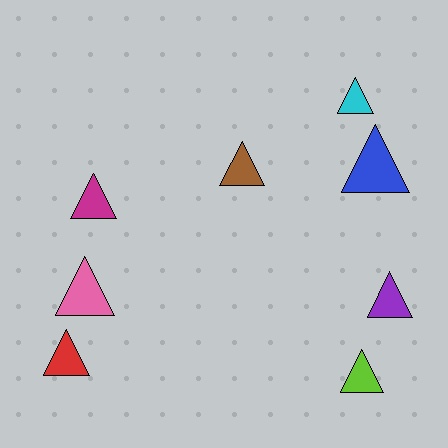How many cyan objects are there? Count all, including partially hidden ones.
There is 1 cyan object.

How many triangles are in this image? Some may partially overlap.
There are 8 triangles.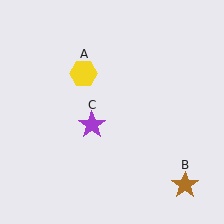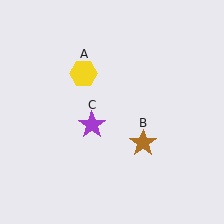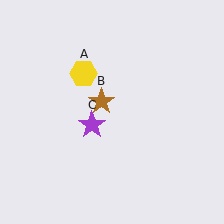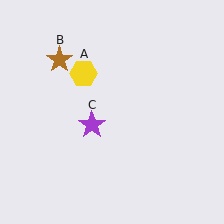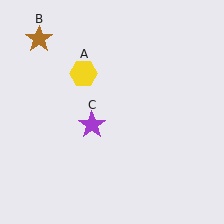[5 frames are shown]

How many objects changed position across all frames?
1 object changed position: brown star (object B).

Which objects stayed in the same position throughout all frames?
Yellow hexagon (object A) and purple star (object C) remained stationary.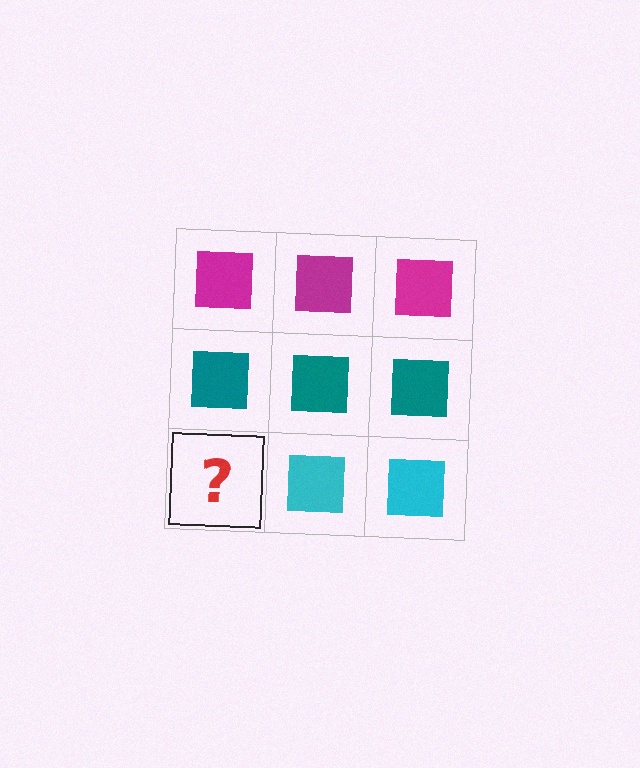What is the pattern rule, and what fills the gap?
The rule is that each row has a consistent color. The gap should be filled with a cyan square.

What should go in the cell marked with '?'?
The missing cell should contain a cyan square.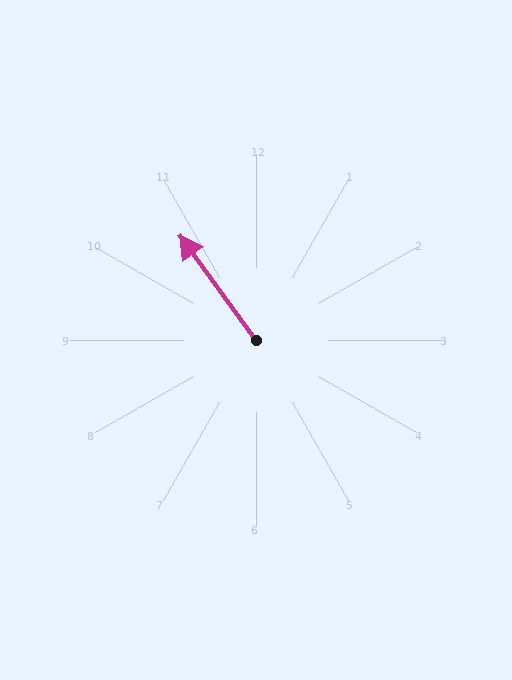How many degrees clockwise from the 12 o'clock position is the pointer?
Approximately 324 degrees.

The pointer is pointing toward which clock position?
Roughly 11 o'clock.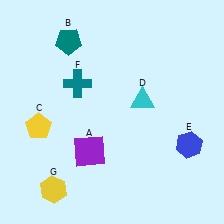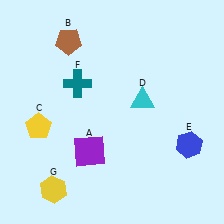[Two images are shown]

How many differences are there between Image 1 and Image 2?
There is 1 difference between the two images.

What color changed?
The pentagon (B) changed from teal in Image 1 to brown in Image 2.